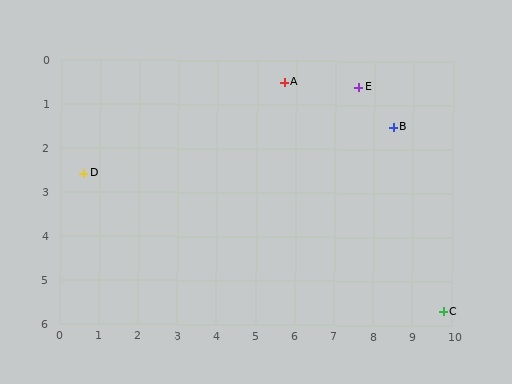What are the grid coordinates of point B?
Point B is at approximately (8.5, 1.5).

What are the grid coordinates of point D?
Point D is at approximately (0.6, 2.6).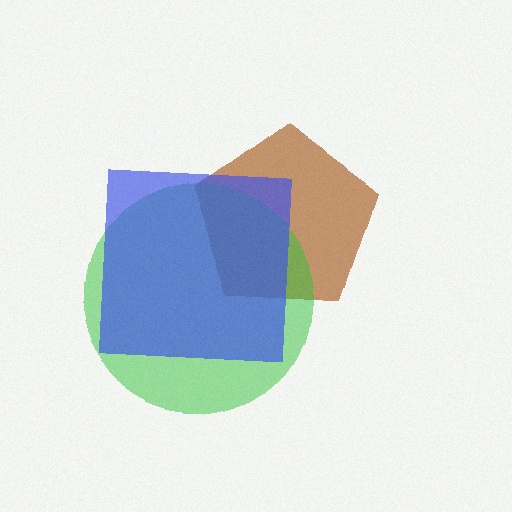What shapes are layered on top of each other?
The layered shapes are: a brown pentagon, a green circle, a blue square.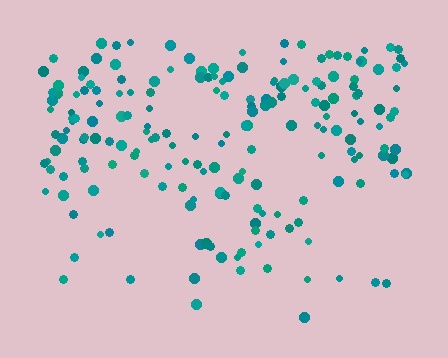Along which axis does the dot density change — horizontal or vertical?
Vertical.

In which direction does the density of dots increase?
From bottom to top, with the top side densest.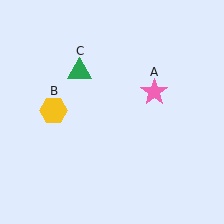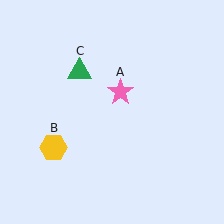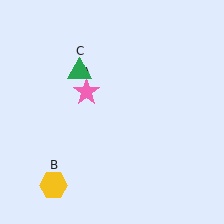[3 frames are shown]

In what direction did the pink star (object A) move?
The pink star (object A) moved left.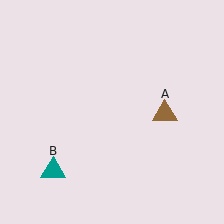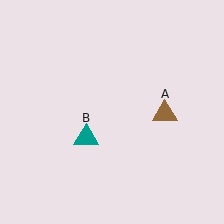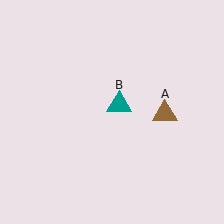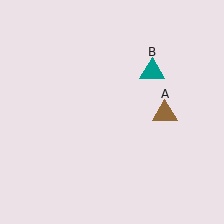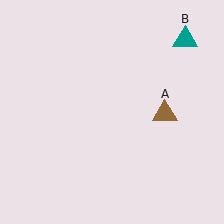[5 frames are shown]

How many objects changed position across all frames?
1 object changed position: teal triangle (object B).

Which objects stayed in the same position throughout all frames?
Brown triangle (object A) remained stationary.